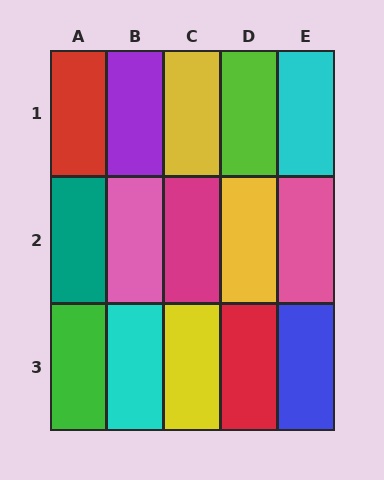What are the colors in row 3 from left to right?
Green, cyan, yellow, red, blue.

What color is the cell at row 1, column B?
Purple.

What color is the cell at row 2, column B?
Pink.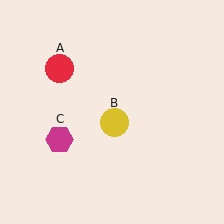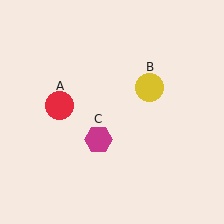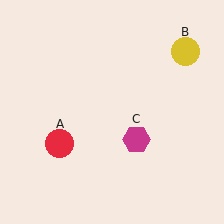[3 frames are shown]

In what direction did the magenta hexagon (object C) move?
The magenta hexagon (object C) moved right.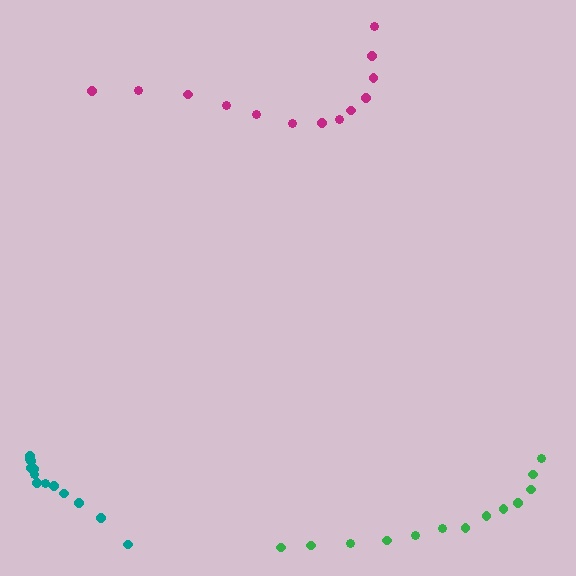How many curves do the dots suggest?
There are 3 distinct paths.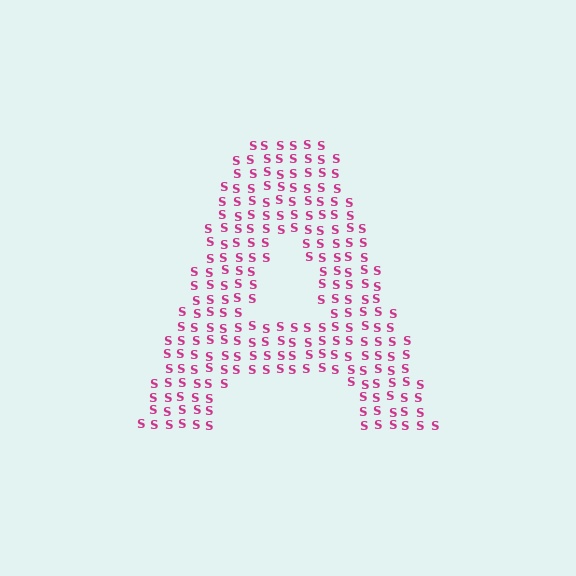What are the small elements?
The small elements are letter S's.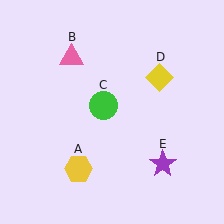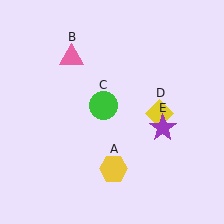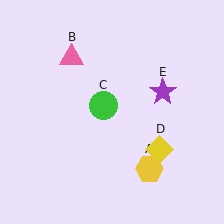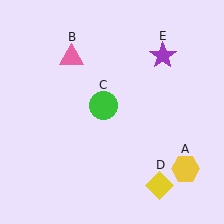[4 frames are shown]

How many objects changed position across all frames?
3 objects changed position: yellow hexagon (object A), yellow diamond (object D), purple star (object E).